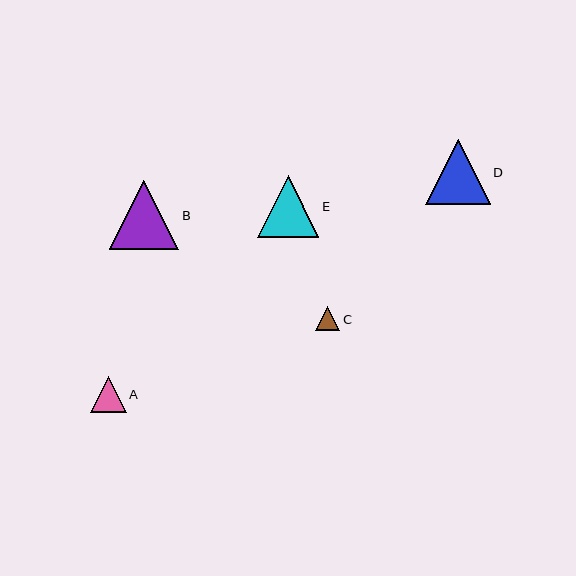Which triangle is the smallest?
Triangle C is the smallest with a size of approximately 24 pixels.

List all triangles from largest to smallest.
From largest to smallest: B, D, E, A, C.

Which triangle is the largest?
Triangle B is the largest with a size of approximately 69 pixels.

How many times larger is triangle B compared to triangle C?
Triangle B is approximately 2.9 times the size of triangle C.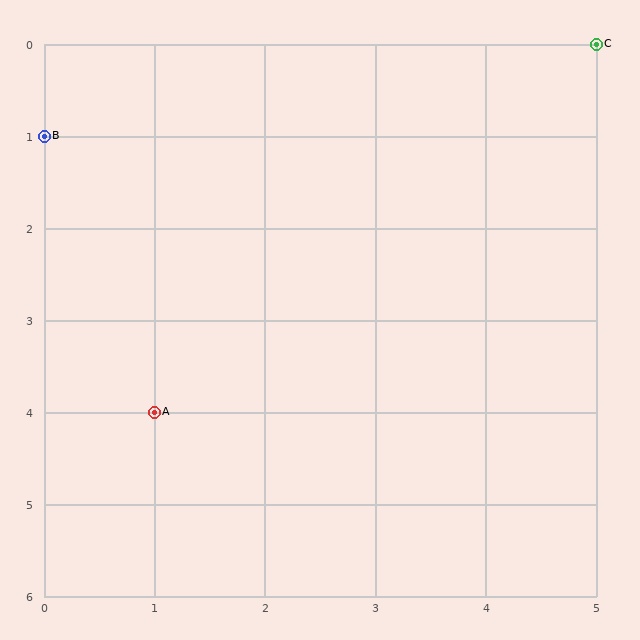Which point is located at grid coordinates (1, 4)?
Point A is at (1, 4).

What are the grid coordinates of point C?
Point C is at grid coordinates (5, 0).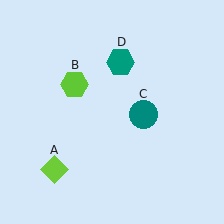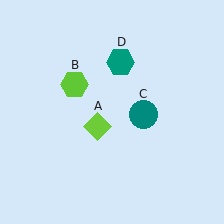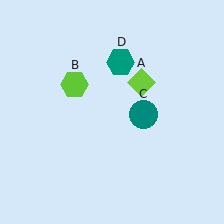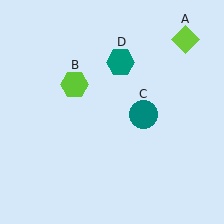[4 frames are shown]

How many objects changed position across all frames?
1 object changed position: lime diamond (object A).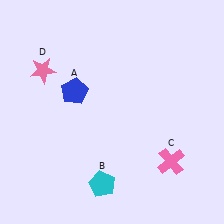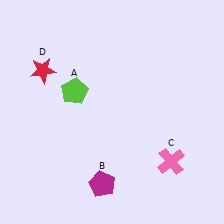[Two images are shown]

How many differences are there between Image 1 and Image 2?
There are 3 differences between the two images.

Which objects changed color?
A changed from blue to lime. B changed from cyan to magenta. D changed from pink to red.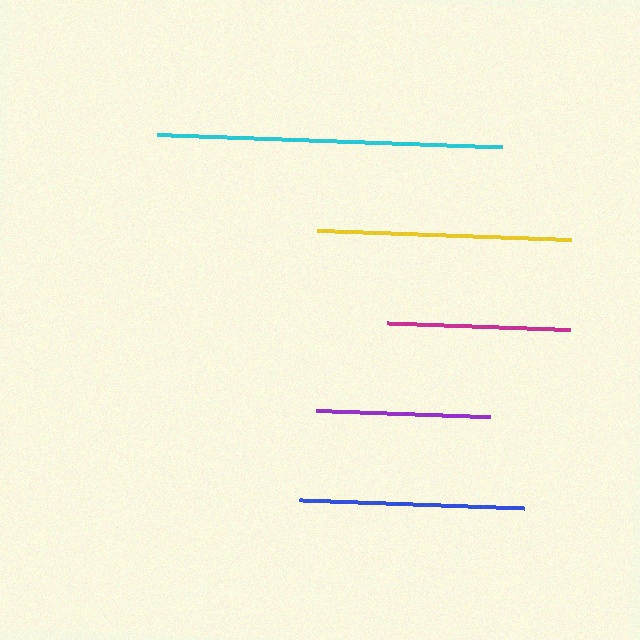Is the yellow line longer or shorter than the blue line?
The yellow line is longer than the blue line.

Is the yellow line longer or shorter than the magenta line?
The yellow line is longer than the magenta line.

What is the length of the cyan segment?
The cyan segment is approximately 346 pixels long.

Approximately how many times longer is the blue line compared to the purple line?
The blue line is approximately 1.3 times the length of the purple line.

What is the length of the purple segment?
The purple segment is approximately 174 pixels long.